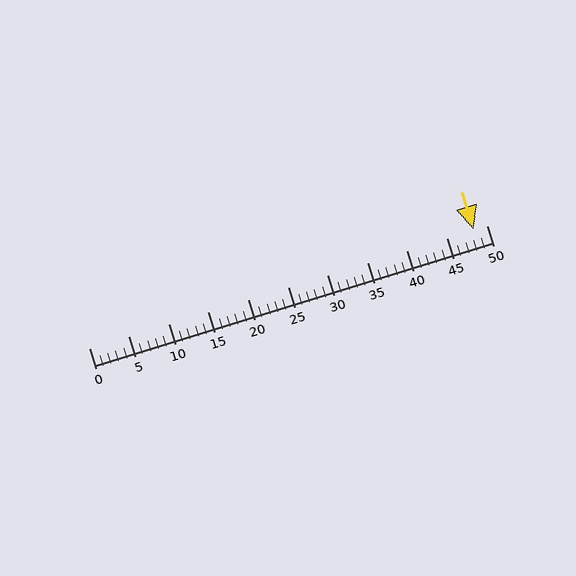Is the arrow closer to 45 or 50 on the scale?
The arrow is closer to 50.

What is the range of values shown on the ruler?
The ruler shows values from 0 to 50.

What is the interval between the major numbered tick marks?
The major tick marks are spaced 5 units apart.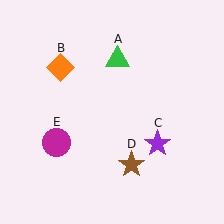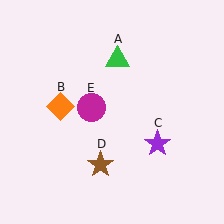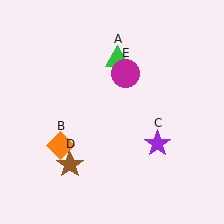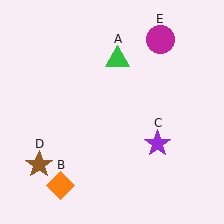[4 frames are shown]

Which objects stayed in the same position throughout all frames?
Green triangle (object A) and purple star (object C) remained stationary.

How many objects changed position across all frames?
3 objects changed position: orange diamond (object B), brown star (object D), magenta circle (object E).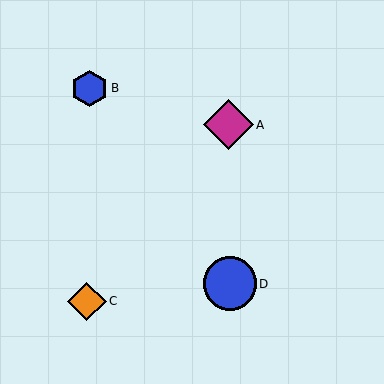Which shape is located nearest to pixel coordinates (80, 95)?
The blue hexagon (labeled B) at (89, 88) is nearest to that location.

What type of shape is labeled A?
Shape A is a magenta diamond.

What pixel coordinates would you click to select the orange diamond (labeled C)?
Click at (87, 301) to select the orange diamond C.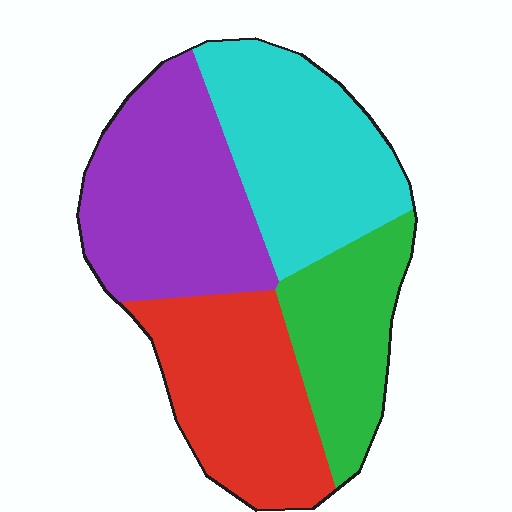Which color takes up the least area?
Green, at roughly 20%.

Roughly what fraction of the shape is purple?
Purple covers roughly 30% of the shape.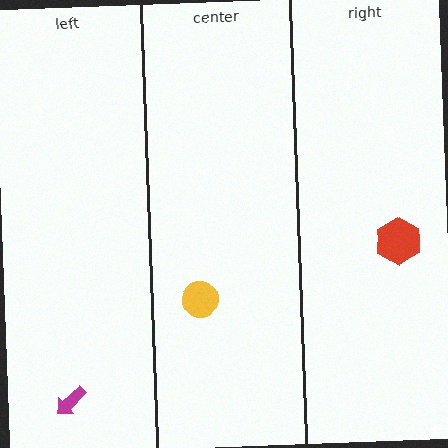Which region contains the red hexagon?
The right region.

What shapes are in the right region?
The red hexagon.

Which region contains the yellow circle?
The center region.